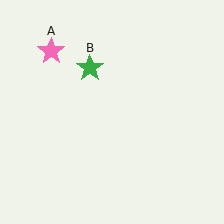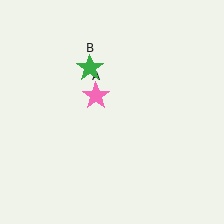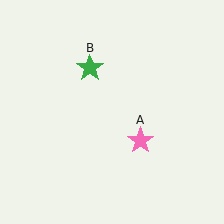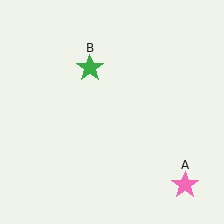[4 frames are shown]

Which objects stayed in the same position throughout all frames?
Green star (object B) remained stationary.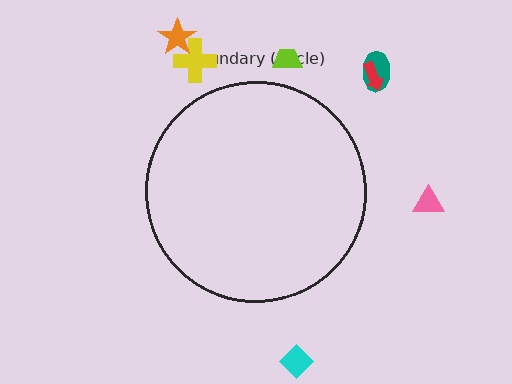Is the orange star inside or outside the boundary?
Outside.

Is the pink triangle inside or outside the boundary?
Outside.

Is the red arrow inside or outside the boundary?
Outside.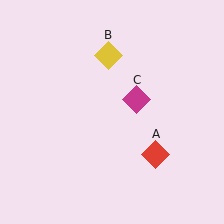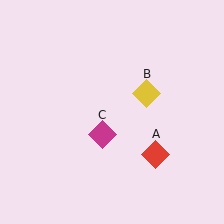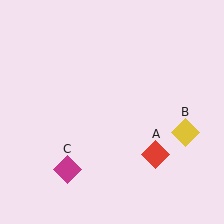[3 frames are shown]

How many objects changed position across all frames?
2 objects changed position: yellow diamond (object B), magenta diamond (object C).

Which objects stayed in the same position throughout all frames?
Red diamond (object A) remained stationary.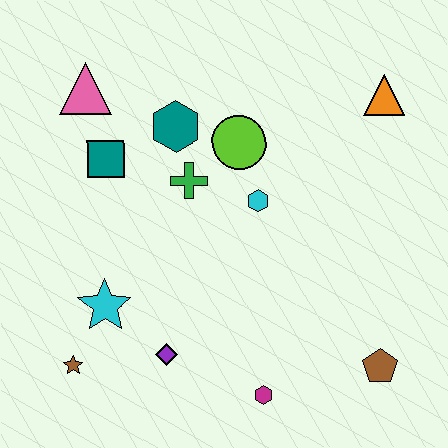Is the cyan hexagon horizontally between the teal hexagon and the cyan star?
No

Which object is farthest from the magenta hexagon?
The pink triangle is farthest from the magenta hexagon.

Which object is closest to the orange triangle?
The lime circle is closest to the orange triangle.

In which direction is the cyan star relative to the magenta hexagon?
The cyan star is to the left of the magenta hexagon.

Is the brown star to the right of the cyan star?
No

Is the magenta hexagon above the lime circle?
No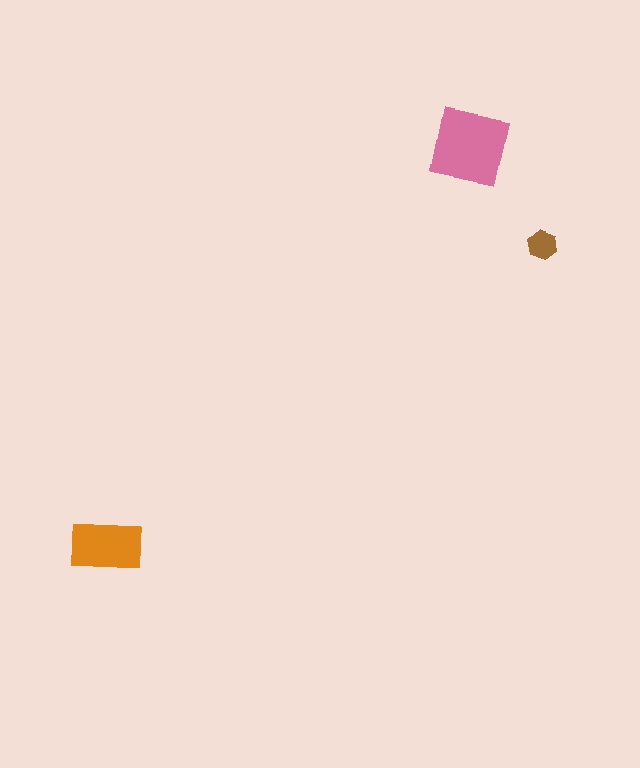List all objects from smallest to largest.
The brown hexagon, the orange rectangle, the pink square.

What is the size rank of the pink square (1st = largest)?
1st.